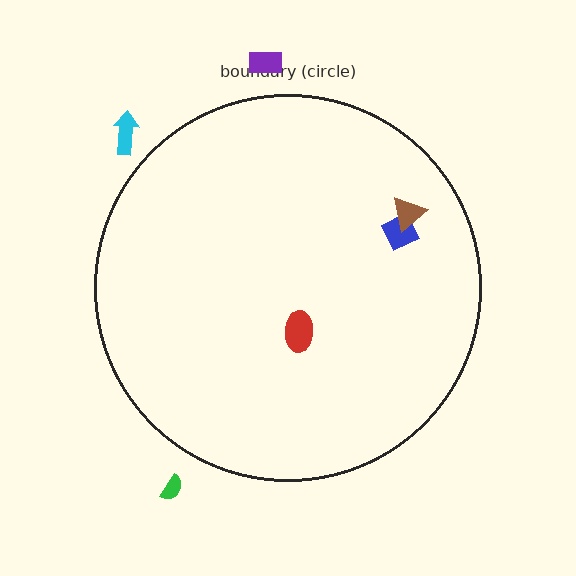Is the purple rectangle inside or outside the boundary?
Outside.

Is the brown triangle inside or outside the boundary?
Inside.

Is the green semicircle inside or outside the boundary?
Outside.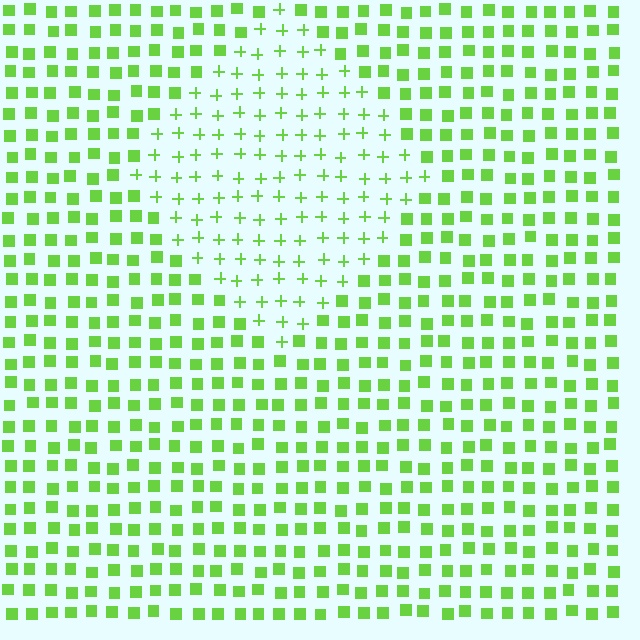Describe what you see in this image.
The image is filled with small lime elements arranged in a uniform grid. A diamond-shaped region contains plus signs, while the surrounding area contains squares. The boundary is defined purely by the change in element shape.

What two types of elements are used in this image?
The image uses plus signs inside the diamond region and squares outside it.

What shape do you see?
I see a diamond.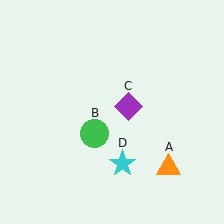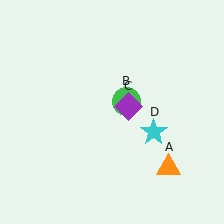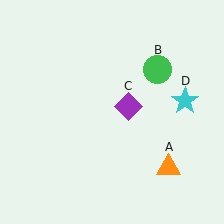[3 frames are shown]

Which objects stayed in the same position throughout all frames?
Orange triangle (object A) and purple diamond (object C) remained stationary.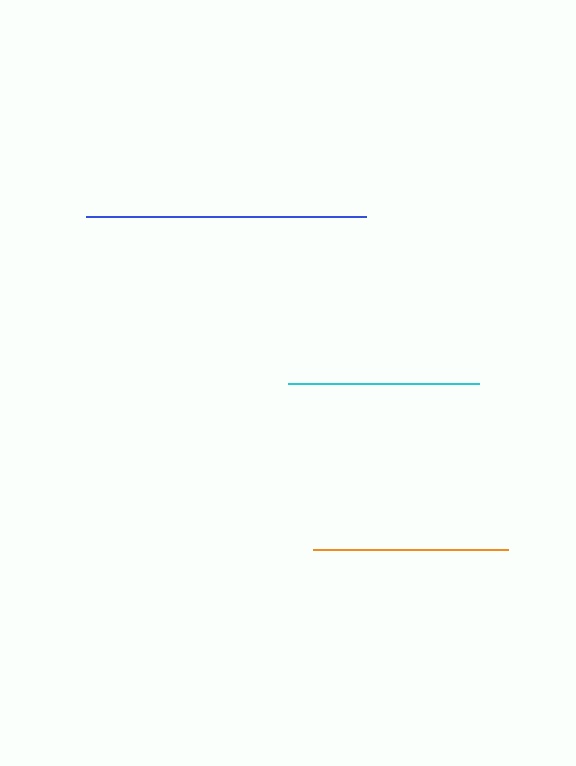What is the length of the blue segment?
The blue segment is approximately 279 pixels long.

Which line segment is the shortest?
The cyan line is the shortest at approximately 191 pixels.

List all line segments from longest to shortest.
From longest to shortest: blue, orange, cyan.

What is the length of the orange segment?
The orange segment is approximately 194 pixels long.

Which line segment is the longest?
The blue line is the longest at approximately 279 pixels.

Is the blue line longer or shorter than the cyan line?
The blue line is longer than the cyan line.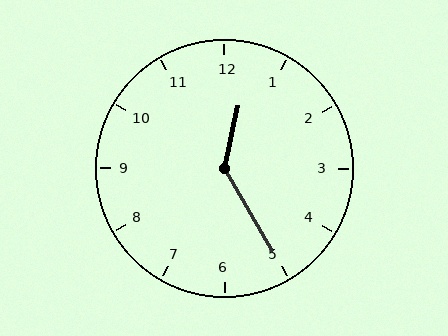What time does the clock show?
12:25.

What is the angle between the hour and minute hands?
Approximately 138 degrees.